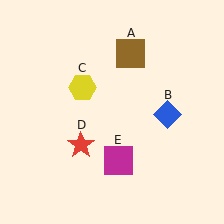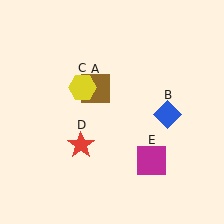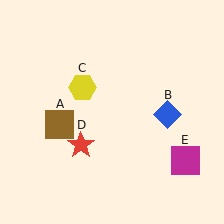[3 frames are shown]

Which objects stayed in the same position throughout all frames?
Blue diamond (object B) and yellow hexagon (object C) and red star (object D) remained stationary.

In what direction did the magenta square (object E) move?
The magenta square (object E) moved right.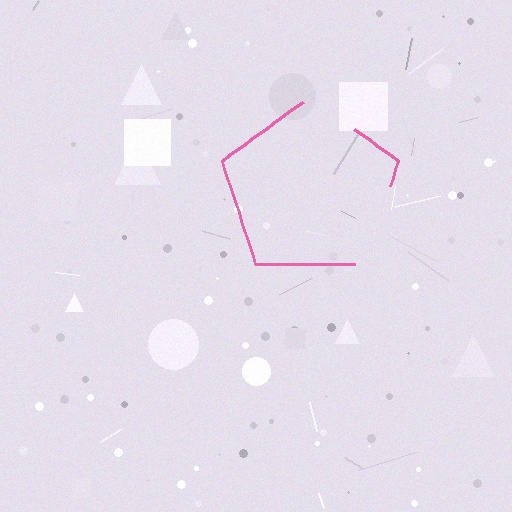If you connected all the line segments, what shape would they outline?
They would outline a pentagon.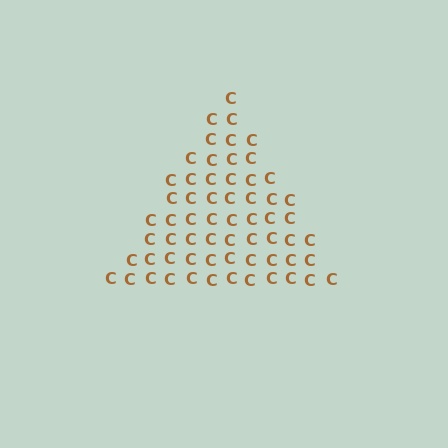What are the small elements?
The small elements are letter C's.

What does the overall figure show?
The overall figure shows a triangle.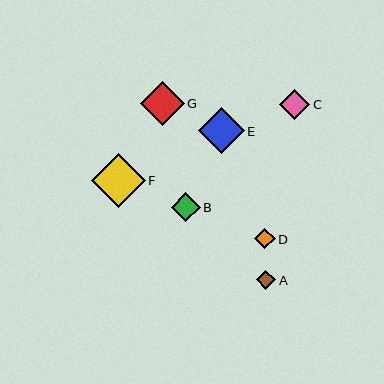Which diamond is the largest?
Diamond F is the largest with a size of approximately 54 pixels.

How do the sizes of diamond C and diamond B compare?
Diamond C and diamond B are approximately the same size.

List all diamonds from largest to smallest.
From largest to smallest: F, E, G, C, B, D, A.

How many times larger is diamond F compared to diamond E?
Diamond F is approximately 1.2 times the size of diamond E.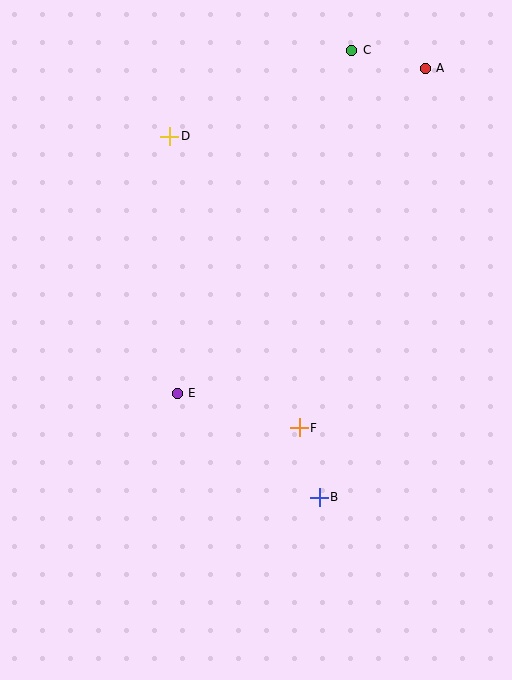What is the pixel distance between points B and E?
The distance between B and E is 176 pixels.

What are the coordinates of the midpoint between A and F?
The midpoint between A and F is at (362, 248).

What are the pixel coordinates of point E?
Point E is at (177, 393).